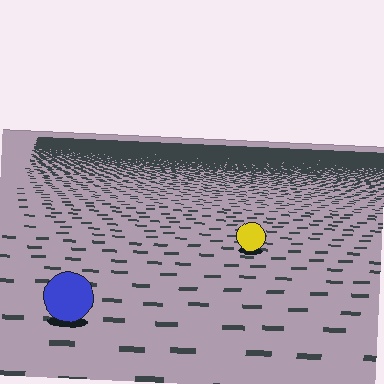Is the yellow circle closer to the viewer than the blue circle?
No. The blue circle is closer — you can tell from the texture gradient: the ground texture is coarser near it.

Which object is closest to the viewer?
The blue circle is closest. The texture marks near it are larger and more spread out.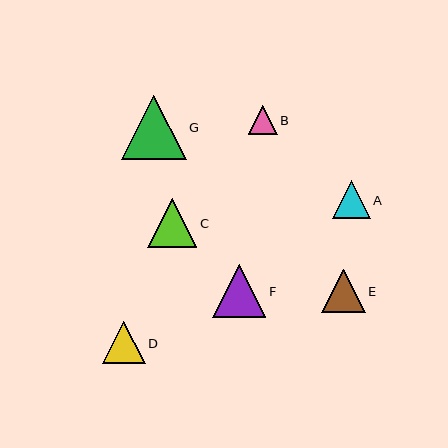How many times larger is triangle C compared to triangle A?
Triangle C is approximately 1.3 times the size of triangle A.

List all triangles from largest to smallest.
From largest to smallest: G, F, C, E, D, A, B.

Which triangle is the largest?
Triangle G is the largest with a size of approximately 65 pixels.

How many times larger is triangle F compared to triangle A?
Triangle F is approximately 1.4 times the size of triangle A.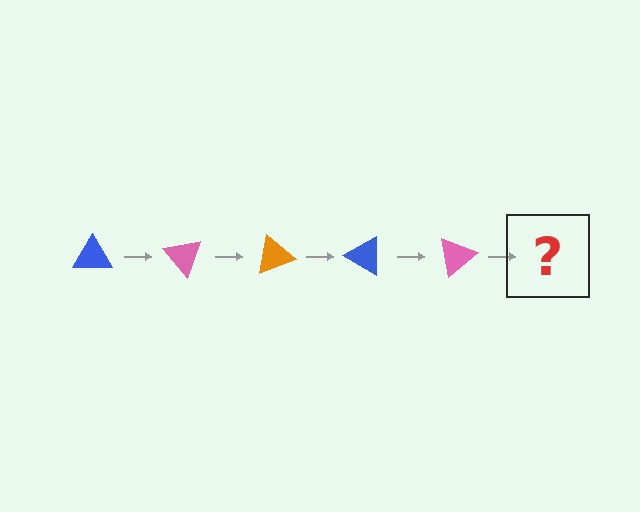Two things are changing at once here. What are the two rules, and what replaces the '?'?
The two rules are that it rotates 50 degrees each step and the color cycles through blue, pink, and orange. The '?' should be an orange triangle, rotated 250 degrees from the start.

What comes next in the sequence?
The next element should be an orange triangle, rotated 250 degrees from the start.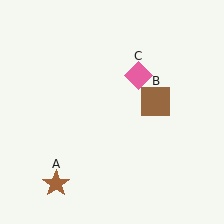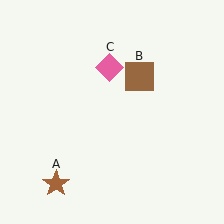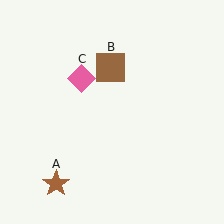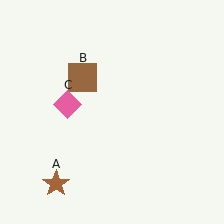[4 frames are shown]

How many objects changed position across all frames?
2 objects changed position: brown square (object B), pink diamond (object C).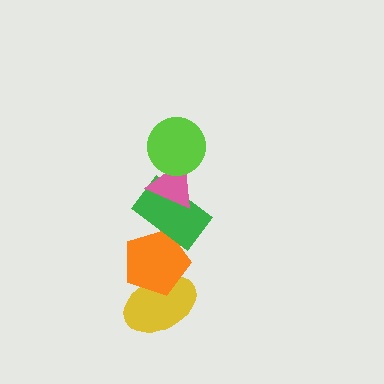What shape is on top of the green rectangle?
The pink triangle is on top of the green rectangle.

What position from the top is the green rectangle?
The green rectangle is 3rd from the top.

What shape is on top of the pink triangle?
The lime circle is on top of the pink triangle.